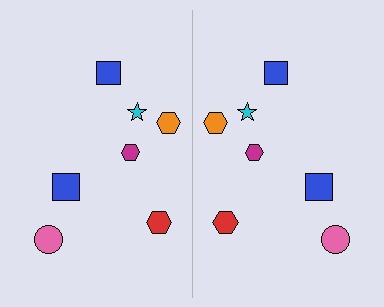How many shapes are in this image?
There are 14 shapes in this image.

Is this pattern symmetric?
Yes, this pattern has bilateral (reflection) symmetry.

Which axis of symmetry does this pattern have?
The pattern has a vertical axis of symmetry running through the center of the image.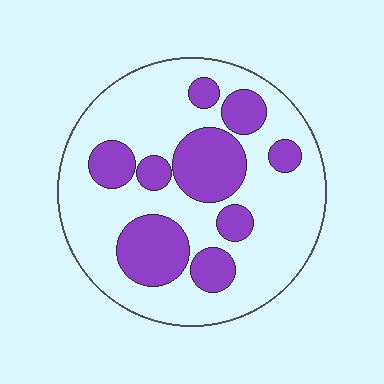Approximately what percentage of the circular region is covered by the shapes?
Approximately 30%.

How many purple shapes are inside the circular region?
9.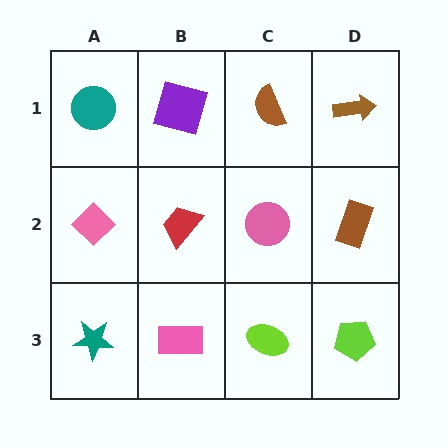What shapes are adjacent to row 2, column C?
A brown semicircle (row 1, column C), a lime ellipse (row 3, column C), a red trapezoid (row 2, column B), a brown rectangle (row 2, column D).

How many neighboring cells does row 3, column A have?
2.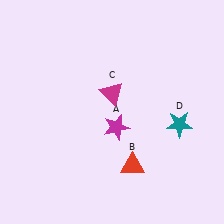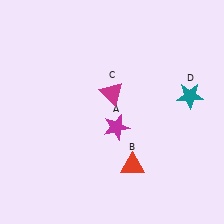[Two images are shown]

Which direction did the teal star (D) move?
The teal star (D) moved up.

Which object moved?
The teal star (D) moved up.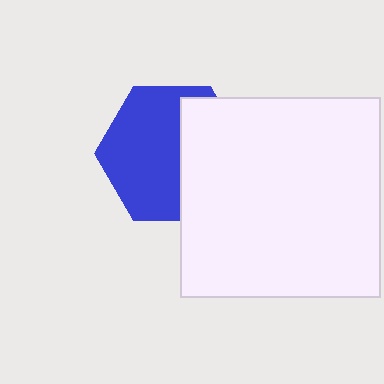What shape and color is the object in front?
The object in front is a white square.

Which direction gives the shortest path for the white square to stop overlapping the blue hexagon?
Moving right gives the shortest separation.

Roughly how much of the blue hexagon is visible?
About half of it is visible (roughly 59%).